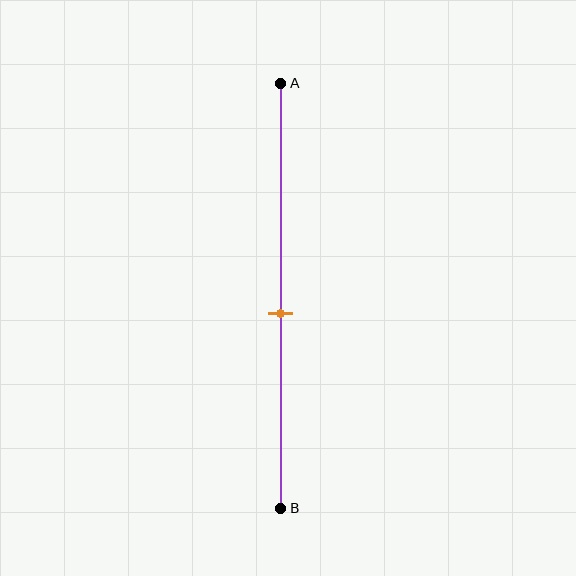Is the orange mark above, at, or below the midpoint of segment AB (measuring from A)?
The orange mark is below the midpoint of segment AB.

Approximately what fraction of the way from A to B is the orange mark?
The orange mark is approximately 55% of the way from A to B.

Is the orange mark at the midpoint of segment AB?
No, the mark is at about 55% from A, not at the 50% midpoint.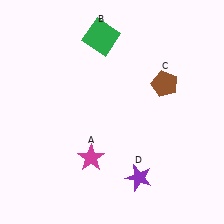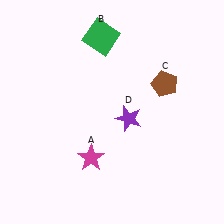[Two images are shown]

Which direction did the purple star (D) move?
The purple star (D) moved up.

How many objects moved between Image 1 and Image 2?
1 object moved between the two images.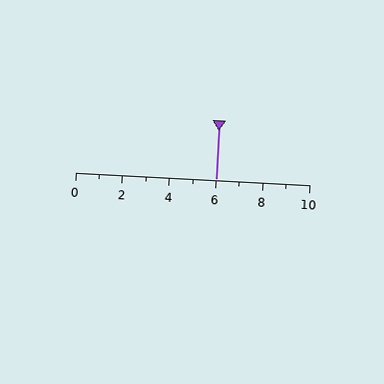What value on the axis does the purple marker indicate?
The marker indicates approximately 6.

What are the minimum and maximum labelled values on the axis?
The axis runs from 0 to 10.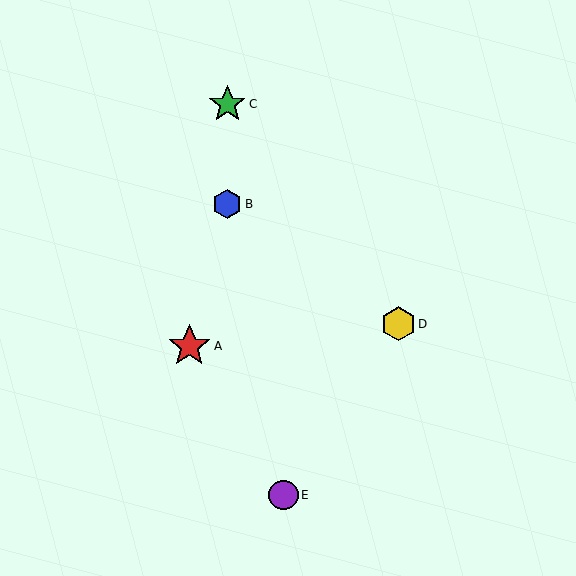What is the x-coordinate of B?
Object B is at x≈227.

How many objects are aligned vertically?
2 objects (B, C) are aligned vertically.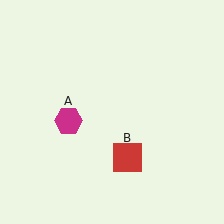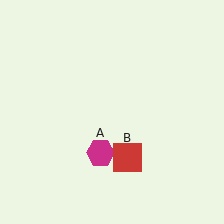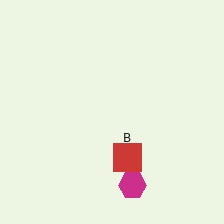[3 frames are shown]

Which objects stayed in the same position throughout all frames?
Red square (object B) remained stationary.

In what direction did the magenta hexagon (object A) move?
The magenta hexagon (object A) moved down and to the right.